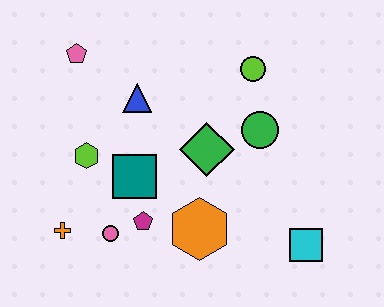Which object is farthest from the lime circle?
The orange cross is farthest from the lime circle.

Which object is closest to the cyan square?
The orange hexagon is closest to the cyan square.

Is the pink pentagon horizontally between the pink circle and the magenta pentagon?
No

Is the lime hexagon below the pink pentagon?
Yes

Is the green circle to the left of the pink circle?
No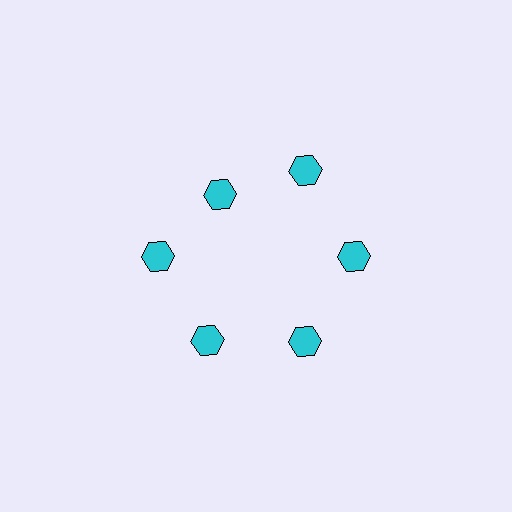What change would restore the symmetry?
The symmetry would be restored by moving it outward, back onto the ring so that all 6 hexagons sit at equal angles and equal distance from the center.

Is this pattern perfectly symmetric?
No. The 6 cyan hexagons are arranged in a ring, but one element near the 11 o'clock position is pulled inward toward the center, breaking the 6-fold rotational symmetry.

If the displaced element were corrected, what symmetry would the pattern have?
It would have 6-fold rotational symmetry — the pattern would map onto itself every 60 degrees.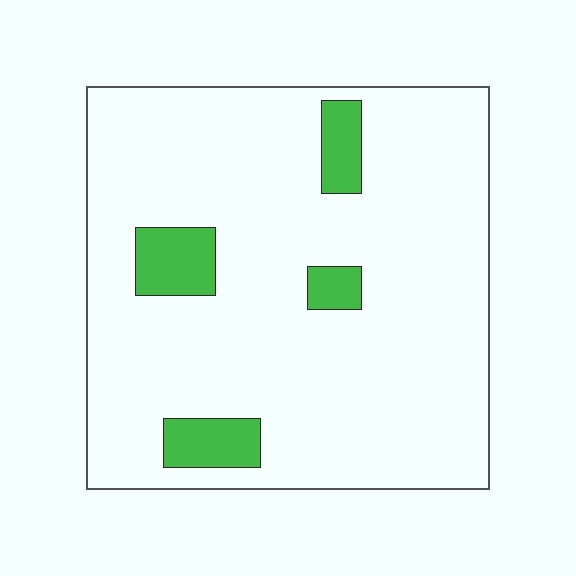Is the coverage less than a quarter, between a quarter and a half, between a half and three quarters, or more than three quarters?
Less than a quarter.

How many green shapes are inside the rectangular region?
4.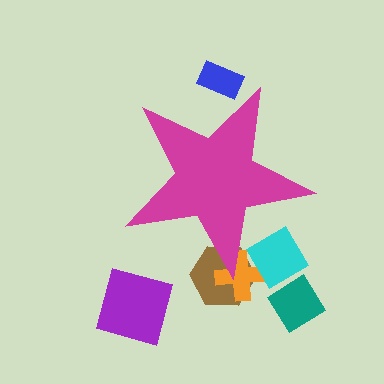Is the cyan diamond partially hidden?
Yes, the cyan diamond is partially hidden behind the magenta star.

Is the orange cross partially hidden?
Yes, the orange cross is partially hidden behind the magenta star.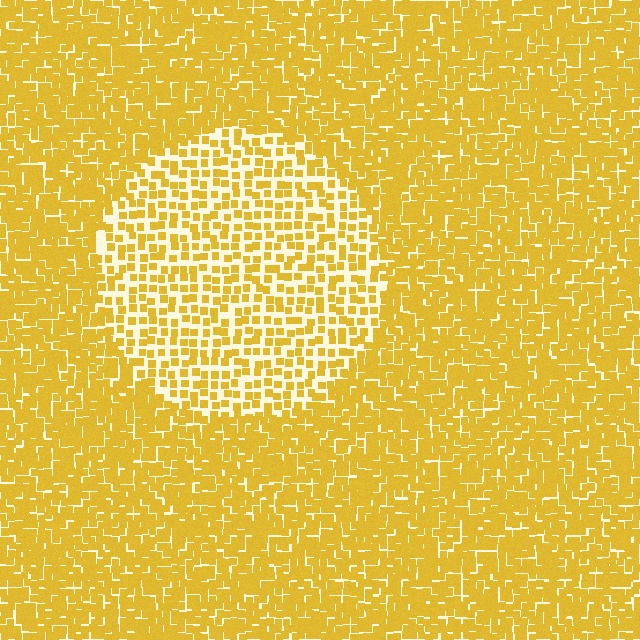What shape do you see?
I see a circle.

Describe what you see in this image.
The image contains small yellow elements arranged at two different densities. A circle-shaped region is visible where the elements are less densely packed than the surrounding area.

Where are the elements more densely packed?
The elements are more densely packed outside the circle boundary.